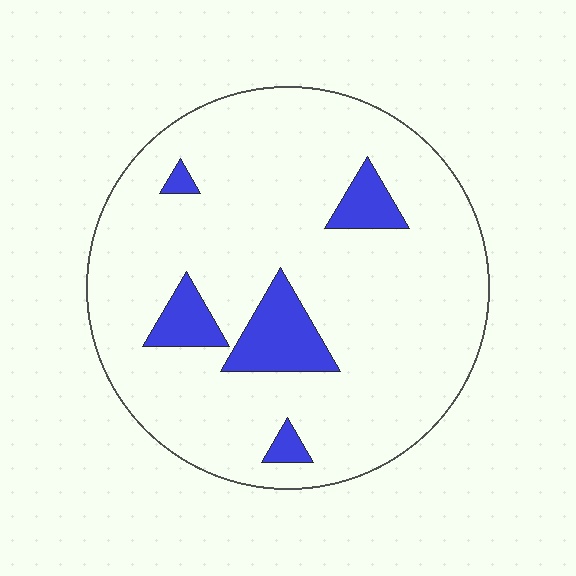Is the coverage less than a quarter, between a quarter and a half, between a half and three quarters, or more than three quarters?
Less than a quarter.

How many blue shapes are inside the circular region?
5.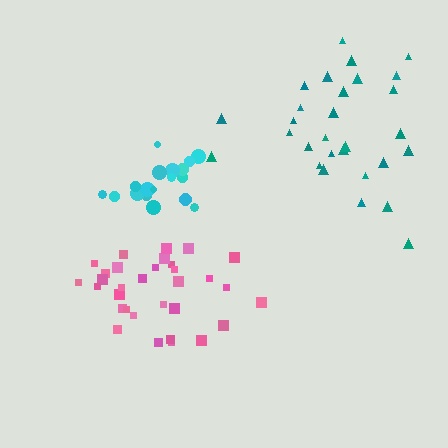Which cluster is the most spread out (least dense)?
Teal.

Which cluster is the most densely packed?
Cyan.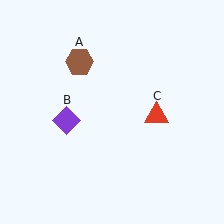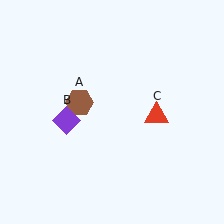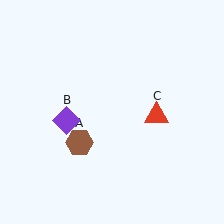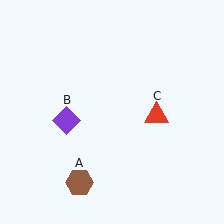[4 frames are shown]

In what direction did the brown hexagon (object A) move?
The brown hexagon (object A) moved down.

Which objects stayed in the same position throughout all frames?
Purple diamond (object B) and red triangle (object C) remained stationary.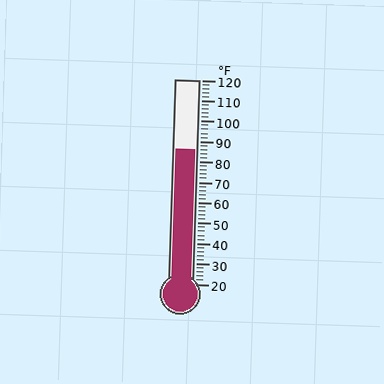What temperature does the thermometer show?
The thermometer shows approximately 86°F.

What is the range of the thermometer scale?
The thermometer scale ranges from 20°F to 120°F.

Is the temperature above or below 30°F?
The temperature is above 30°F.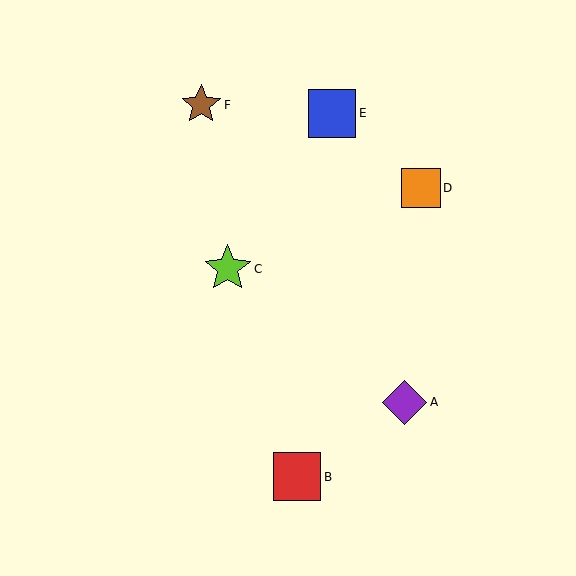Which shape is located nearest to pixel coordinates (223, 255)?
The lime star (labeled C) at (228, 269) is nearest to that location.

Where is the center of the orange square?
The center of the orange square is at (421, 188).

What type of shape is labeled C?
Shape C is a lime star.